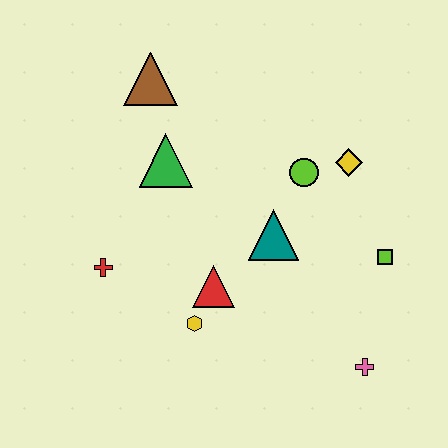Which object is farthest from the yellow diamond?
The red cross is farthest from the yellow diamond.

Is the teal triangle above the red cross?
Yes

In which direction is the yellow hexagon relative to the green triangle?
The yellow hexagon is below the green triangle.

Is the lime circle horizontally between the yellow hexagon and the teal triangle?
No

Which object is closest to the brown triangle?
The green triangle is closest to the brown triangle.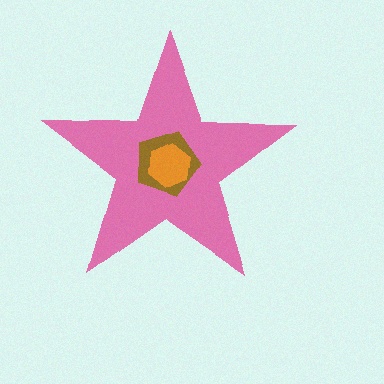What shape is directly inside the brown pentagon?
The orange hexagon.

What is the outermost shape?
The pink star.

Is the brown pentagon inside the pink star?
Yes.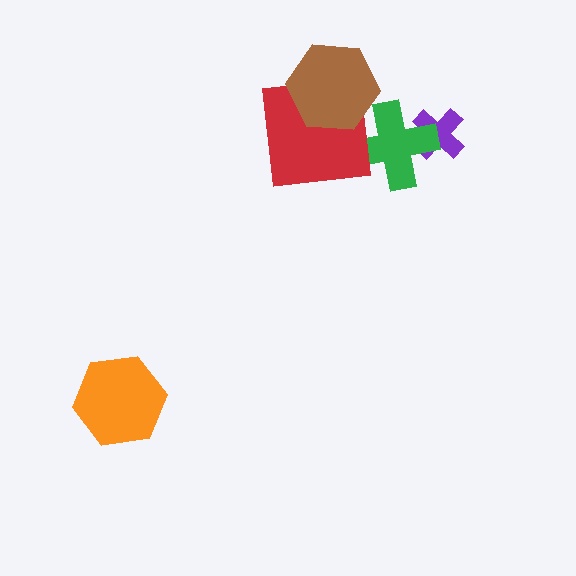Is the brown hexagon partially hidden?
No, no other shape covers it.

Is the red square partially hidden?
Yes, it is partially covered by another shape.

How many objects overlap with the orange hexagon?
0 objects overlap with the orange hexagon.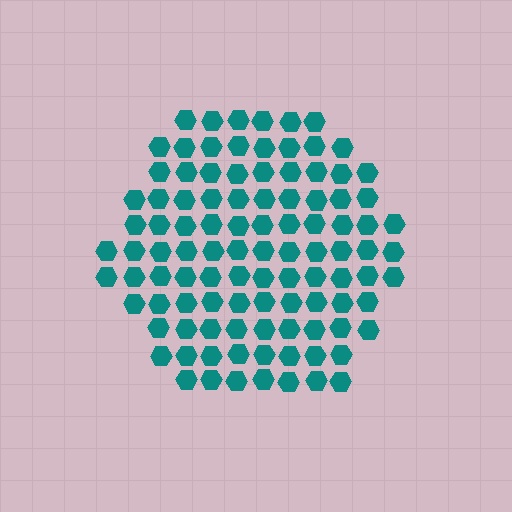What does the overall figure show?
The overall figure shows a hexagon.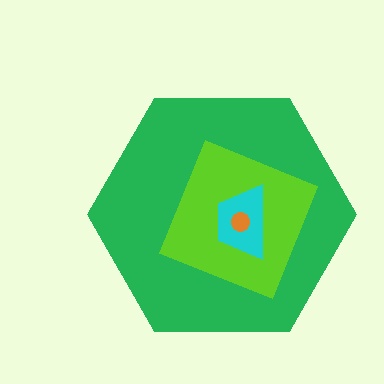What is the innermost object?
The orange circle.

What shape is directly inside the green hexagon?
The lime diamond.